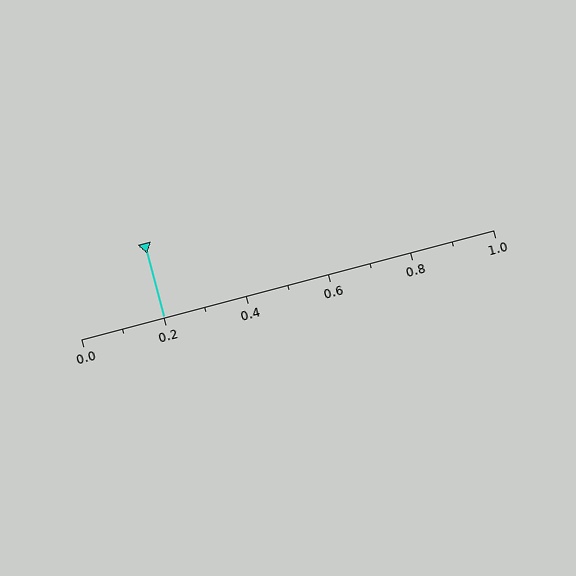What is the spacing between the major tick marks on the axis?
The major ticks are spaced 0.2 apart.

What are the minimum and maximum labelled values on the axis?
The axis runs from 0.0 to 1.0.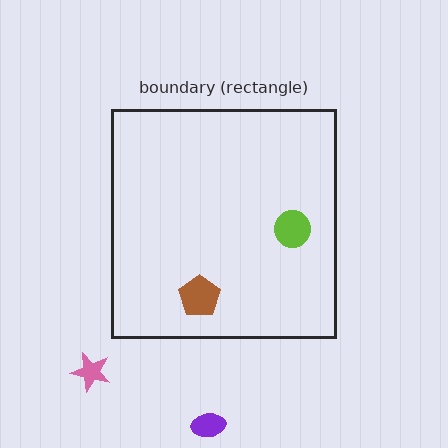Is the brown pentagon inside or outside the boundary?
Inside.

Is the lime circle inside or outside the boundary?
Inside.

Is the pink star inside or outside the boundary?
Outside.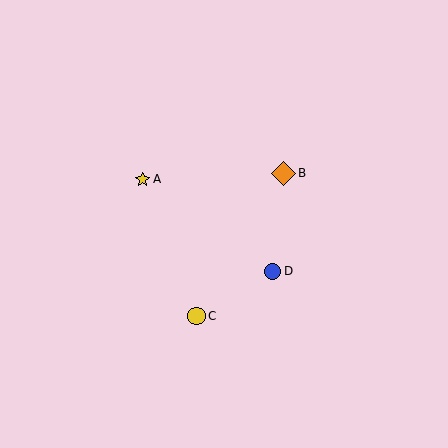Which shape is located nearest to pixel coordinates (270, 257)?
The blue circle (labeled D) at (272, 271) is nearest to that location.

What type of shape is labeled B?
Shape B is an orange diamond.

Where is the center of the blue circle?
The center of the blue circle is at (272, 271).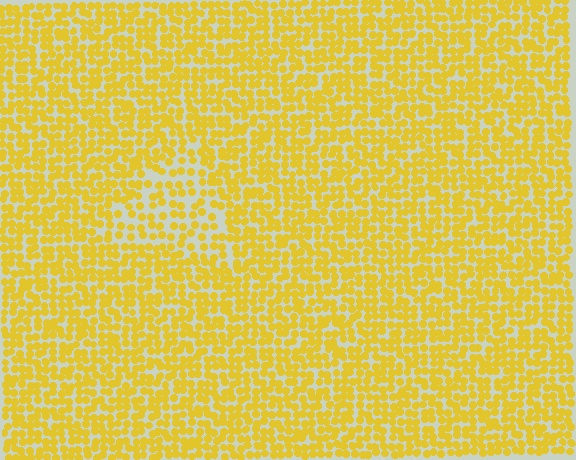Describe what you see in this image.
The image contains small yellow elements arranged at two different densities. A triangle-shaped region is visible where the elements are less densely packed than the surrounding area.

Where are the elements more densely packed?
The elements are more densely packed outside the triangle boundary.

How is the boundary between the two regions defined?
The boundary is defined by a change in element density (approximately 1.7x ratio). All elements are the same color, size, and shape.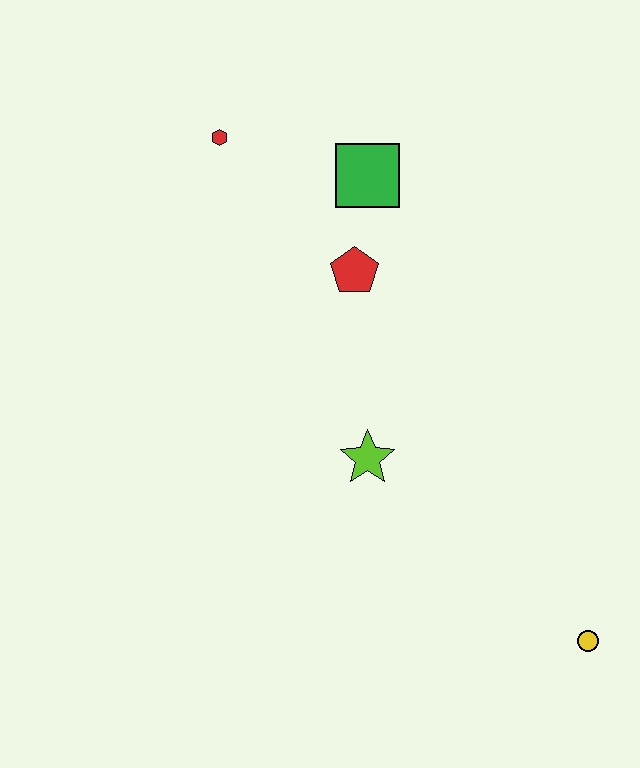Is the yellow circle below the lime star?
Yes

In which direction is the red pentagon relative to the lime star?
The red pentagon is above the lime star.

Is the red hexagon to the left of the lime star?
Yes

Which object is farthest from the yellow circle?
The red hexagon is farthest from the yellow circle.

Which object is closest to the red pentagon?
The green square is closest to the red pentagon.